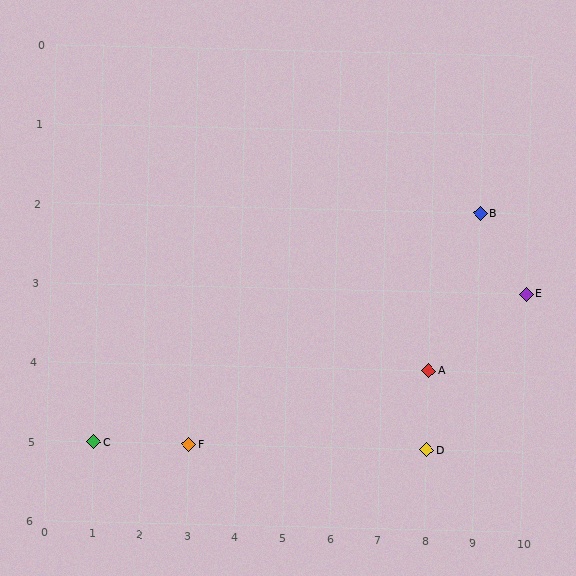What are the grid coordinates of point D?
Point D is at grid coordinates (8, 5).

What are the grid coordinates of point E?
Point E is at grid coordinates (10, 3).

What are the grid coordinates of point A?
Point A is at grid coordinates (8, 4).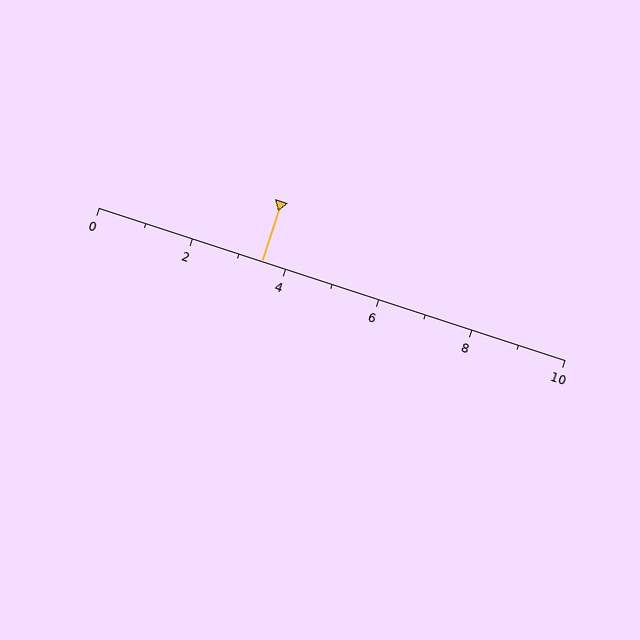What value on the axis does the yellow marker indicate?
The marker indicates approximately 3.5.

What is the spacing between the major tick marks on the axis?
The major ticks are spaced 2 apart.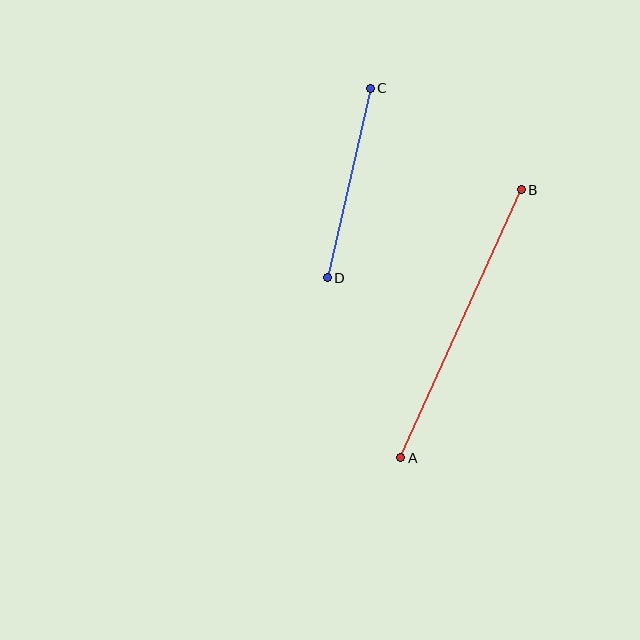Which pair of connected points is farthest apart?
Points A and B are farthest apart.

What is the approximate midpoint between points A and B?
The midpoint is at approximately (461, 324) pixels.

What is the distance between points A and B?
The distance is approximately 294 pixels.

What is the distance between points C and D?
The distance is approximately 194 pixels.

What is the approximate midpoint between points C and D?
The midpoint is at approximately (349, 183) pixels.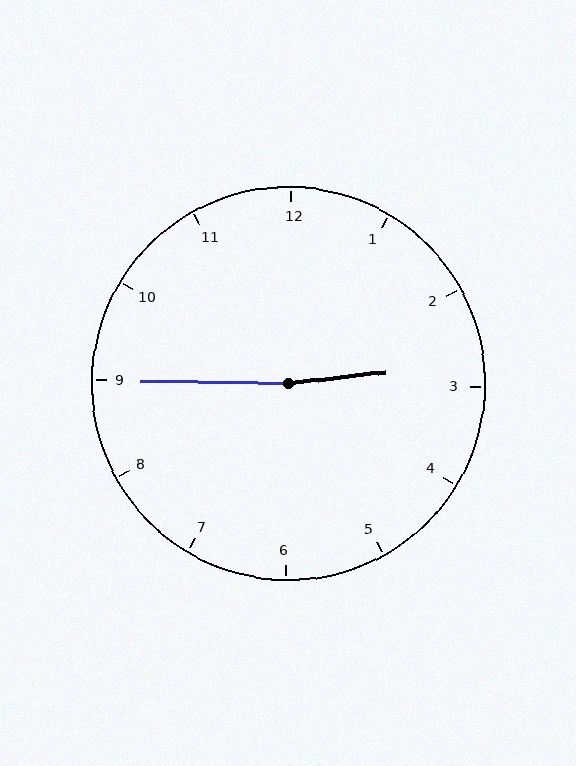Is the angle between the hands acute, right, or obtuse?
It is obtuse.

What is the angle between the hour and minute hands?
Approximately 172 degrees.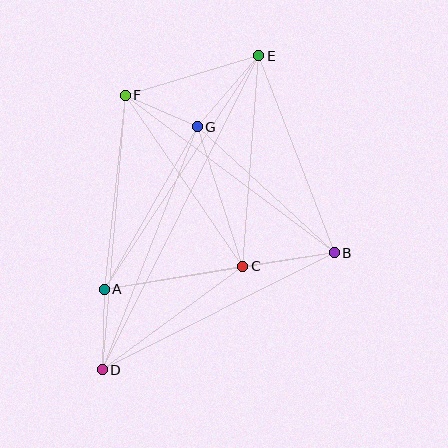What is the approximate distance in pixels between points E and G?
The distance between E and G is approximately 94 pixels.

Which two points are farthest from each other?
Points D and E are farthest from each other.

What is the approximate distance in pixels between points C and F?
The distance between C and F is approximately 208 pixels.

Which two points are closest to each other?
Points F and G are closest to each other.